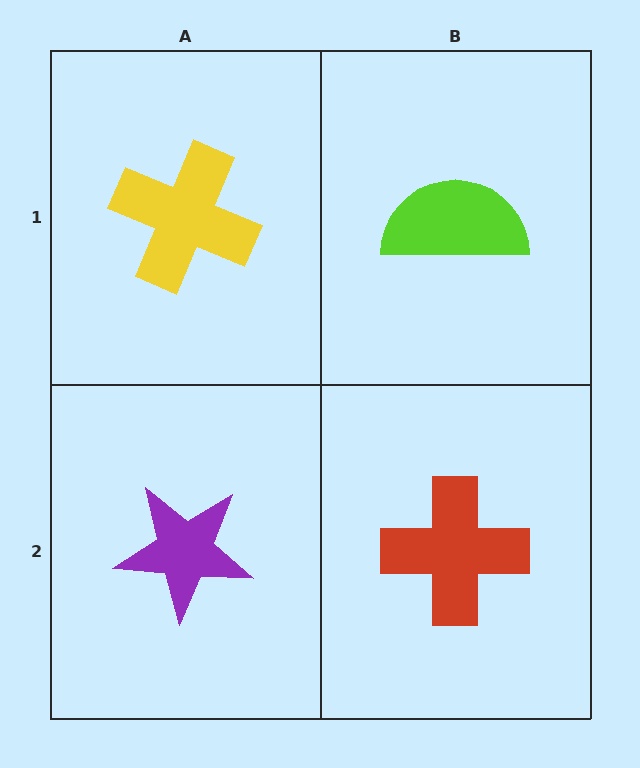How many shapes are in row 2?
2 shapes.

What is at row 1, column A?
A yellow cross.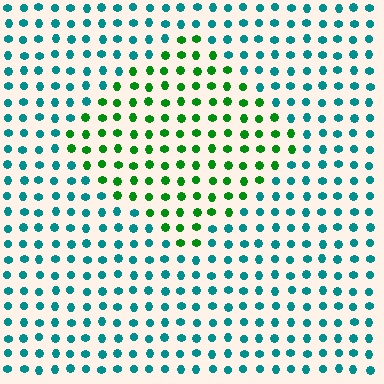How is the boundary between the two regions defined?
The boundary is defined purely by a slight shift in hue (about 52 degrees). Spacing, size, and orientation are identical on both sides.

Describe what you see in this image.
The image is filled with small teal elements in a uniform arrangement. A diamond-shaped region is visible where the elements are tinted to a slightly different hue, forming a subtle color boundary.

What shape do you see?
I see a diamond.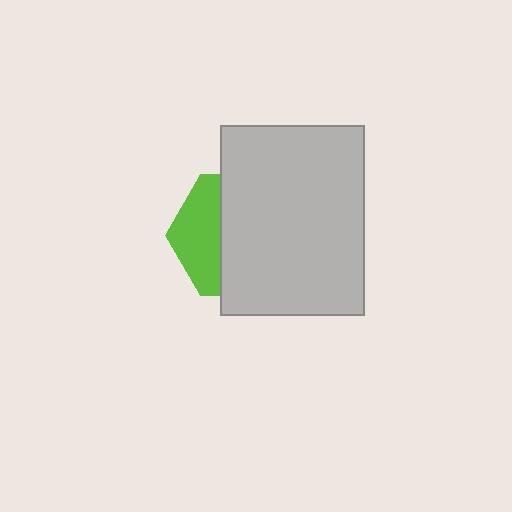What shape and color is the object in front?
The object in front is a light gray rectangle.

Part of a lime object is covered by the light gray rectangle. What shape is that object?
It is a hexagon.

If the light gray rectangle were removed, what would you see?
You would see the complete lime hexagon.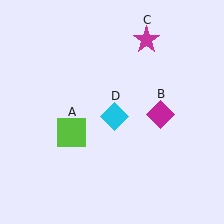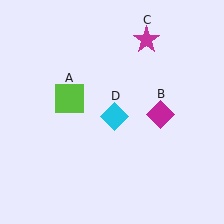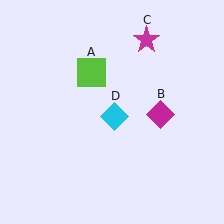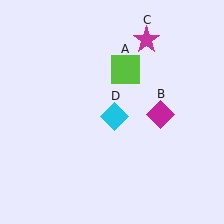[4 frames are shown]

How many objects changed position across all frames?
1 object changed position: lime square (object A).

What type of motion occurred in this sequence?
The lime square (object A) rotated clockwise around the center of the scene.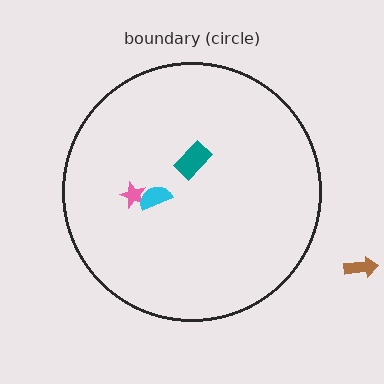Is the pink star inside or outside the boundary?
Inside.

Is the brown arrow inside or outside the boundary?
Outside.